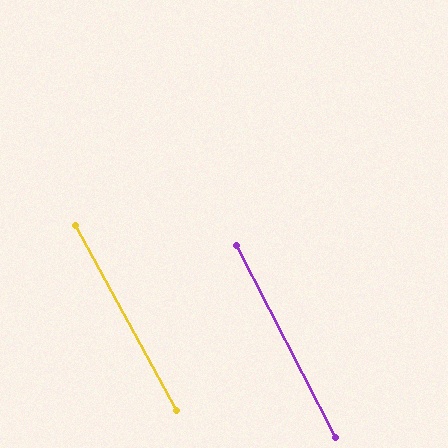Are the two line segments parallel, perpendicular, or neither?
Parallel — their directions differ by only 1.5°.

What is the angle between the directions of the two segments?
Approximately 1 degree.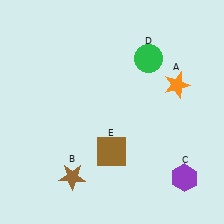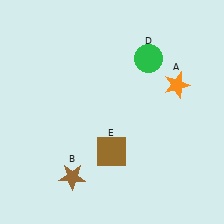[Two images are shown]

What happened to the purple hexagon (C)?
The purple hexagon (C) was removed in Image 2. It was in the bottom-right area of Image 1.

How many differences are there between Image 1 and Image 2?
There is 1 difference between the two images.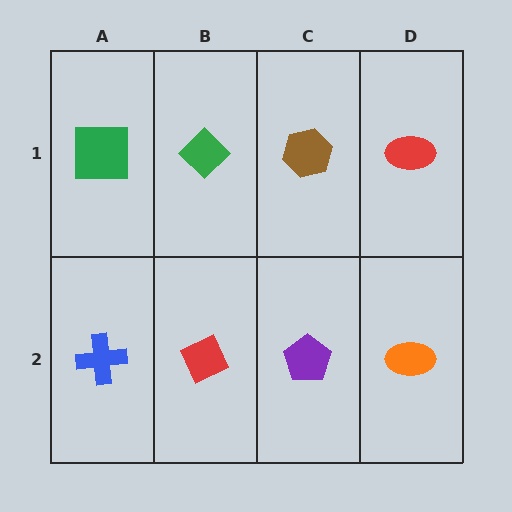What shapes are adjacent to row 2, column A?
A green square (row 1, column A), a red diamond (row 2, column B).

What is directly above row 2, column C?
A brown hexagon.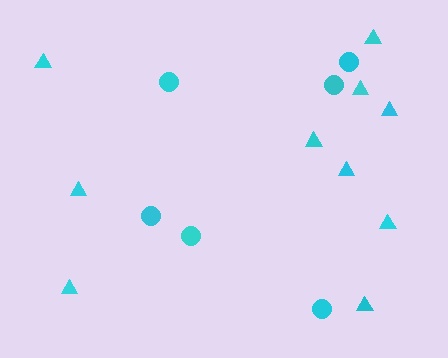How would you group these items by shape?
There are 2 groups: one group of circles (6) and one group of triangles (10).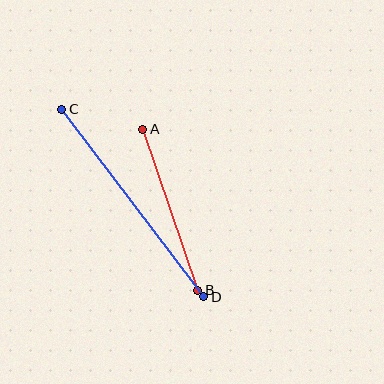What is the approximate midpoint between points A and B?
The midpoint is at approximately (170, 210) pixels.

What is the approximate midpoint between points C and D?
The midpoint is at approximately (133, 203) pixels.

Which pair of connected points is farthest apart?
Points C and D are farthest apart.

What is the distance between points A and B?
The distance is approximately 170 pixels.